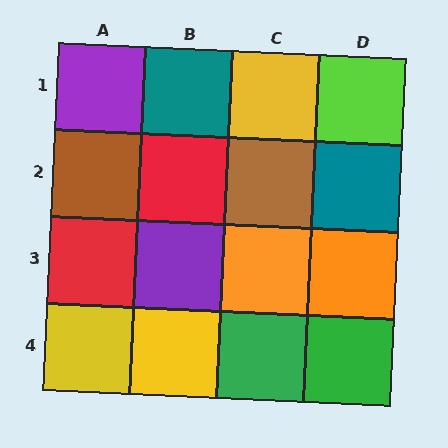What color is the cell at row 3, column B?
Purple.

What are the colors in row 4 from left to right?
Yellow, yellow, green, green.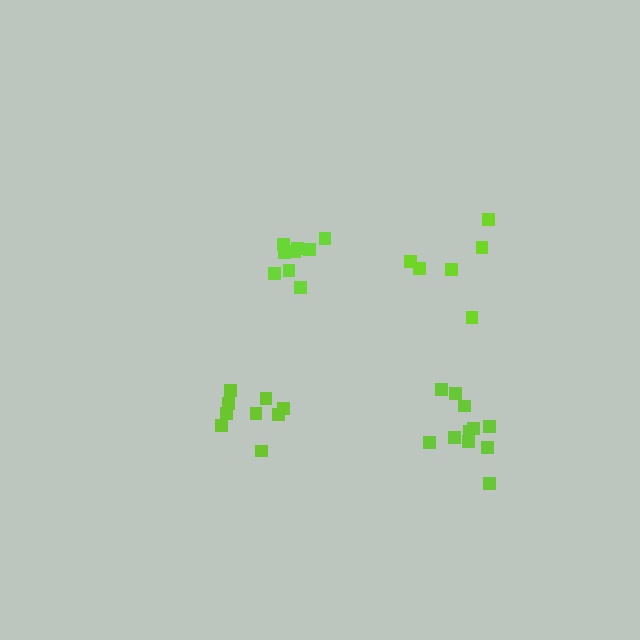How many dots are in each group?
Group 1: 9 dots, Group 2: 6 dots, Group 3: 11 dots, Group 4: 9 dots (35 total).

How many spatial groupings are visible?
There are 4 spatial groupings.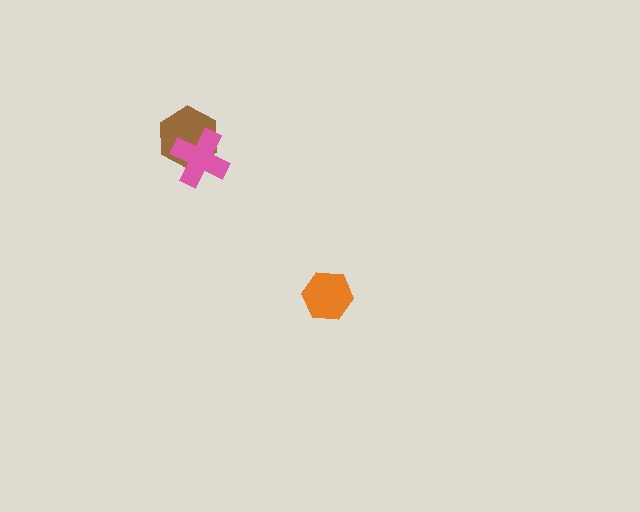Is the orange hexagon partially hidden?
No, no other shape covers it.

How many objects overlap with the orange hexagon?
0 objects overlap with the orange hexagon.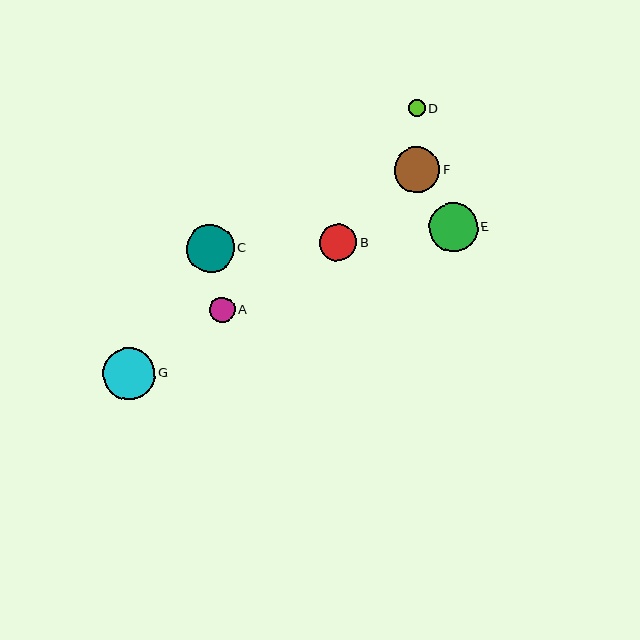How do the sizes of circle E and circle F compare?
Circle E and circle F are approximately the same size.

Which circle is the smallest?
Circle D is the smallest with a size of approximately 17 pixels.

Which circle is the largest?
Circle G is the largest with a size of approximately 52 pixels.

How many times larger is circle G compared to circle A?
Circle G is approximately 2.1 times the size of circle A.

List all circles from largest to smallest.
From largest to smallest: G, E, C, F, B, A, D.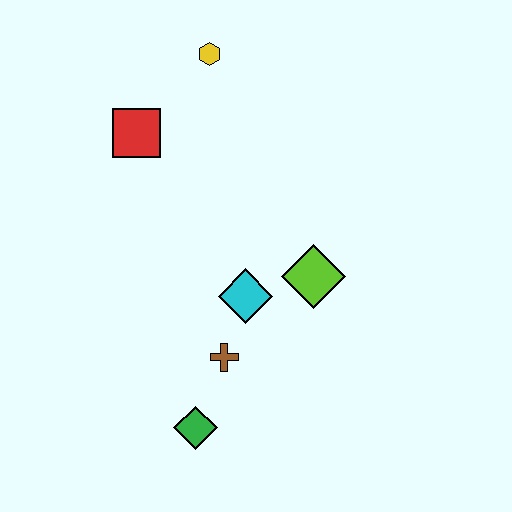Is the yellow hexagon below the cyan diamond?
No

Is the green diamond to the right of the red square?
Yes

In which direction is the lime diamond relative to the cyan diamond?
The lime diamond is to the right of the cyan diamond.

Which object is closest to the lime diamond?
The cyan diamond is closest to the lime diamond.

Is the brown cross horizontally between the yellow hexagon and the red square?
No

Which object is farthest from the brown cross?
The yellow hexagon is farthest from the brown cross.